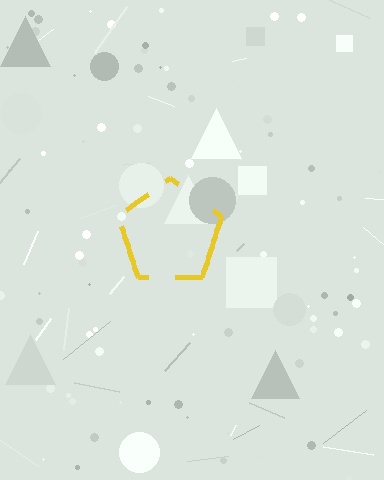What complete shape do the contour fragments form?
The contour fragments form a pentagon.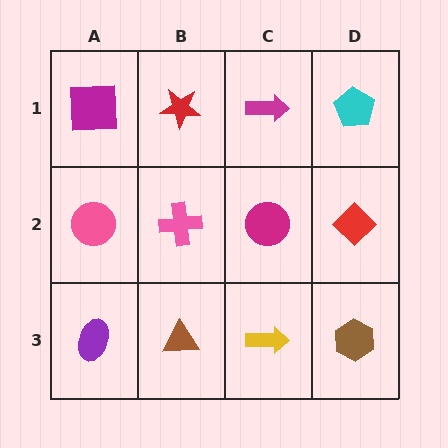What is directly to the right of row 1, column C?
A cyan pentagon.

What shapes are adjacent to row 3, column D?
A red diamond (row 2, column D), a yellow arrow (row 3, column C).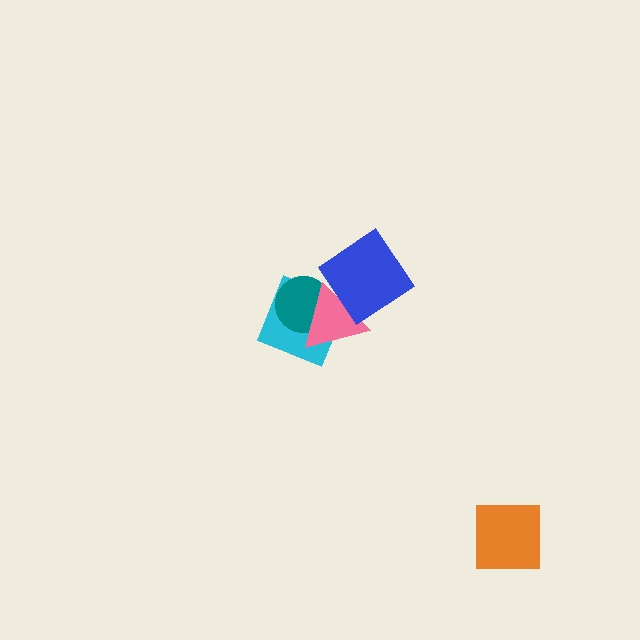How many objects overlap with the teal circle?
3 objects overlap with the teal circle.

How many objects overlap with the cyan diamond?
3 objects overlap with the cyan diamond.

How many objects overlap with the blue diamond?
3 objects overlap with the blue diamond.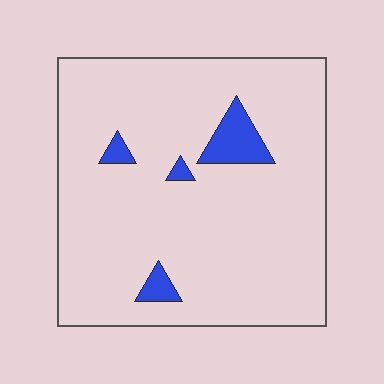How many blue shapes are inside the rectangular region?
4.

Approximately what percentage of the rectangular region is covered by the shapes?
Approximately 5%.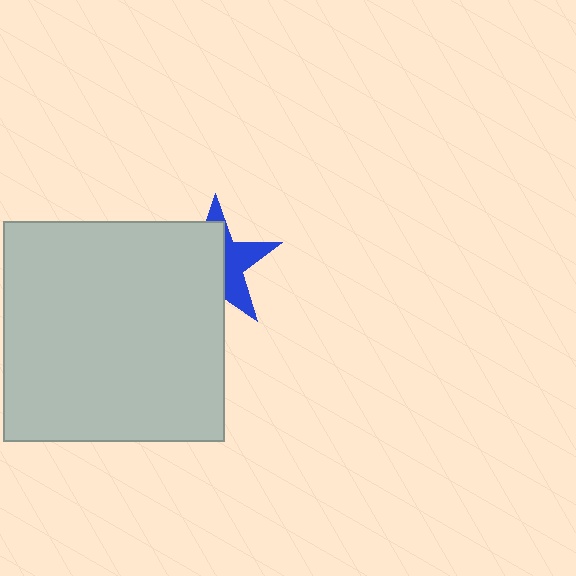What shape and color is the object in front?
The object in front is a light gray square.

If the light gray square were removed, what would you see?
You would see the complete blue star.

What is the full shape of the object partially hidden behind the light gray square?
The partially hidden object is a blue star.